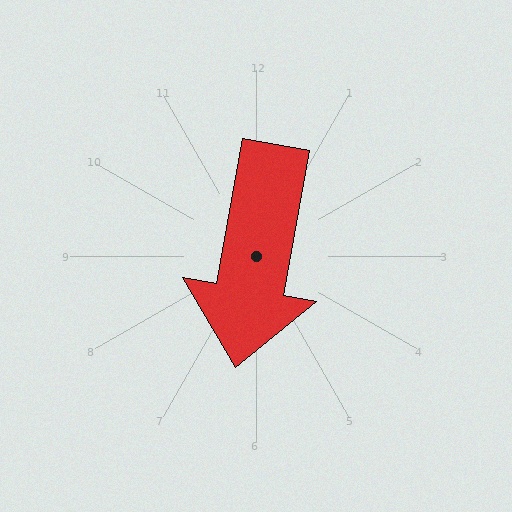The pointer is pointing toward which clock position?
Roughly 6 o'clock.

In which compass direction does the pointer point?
South.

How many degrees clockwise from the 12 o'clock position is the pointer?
Approximately 190 degrees.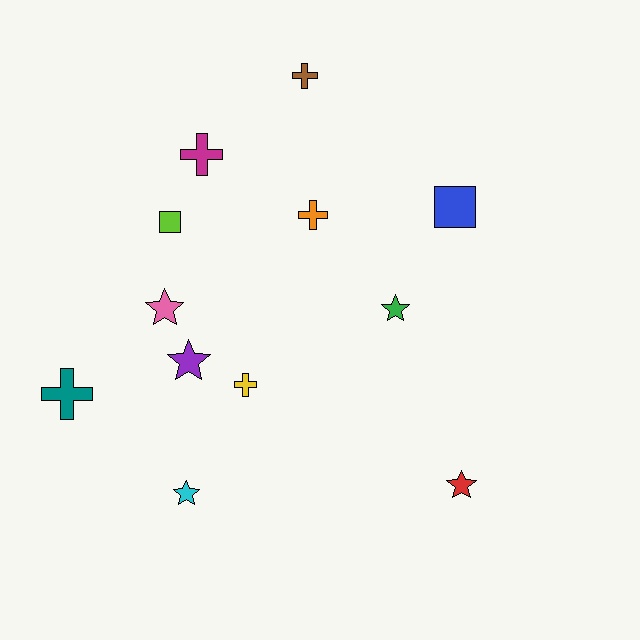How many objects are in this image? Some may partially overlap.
There are 12 objects.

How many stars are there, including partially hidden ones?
There are 5 stars.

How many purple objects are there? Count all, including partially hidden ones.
There is 1 purple object.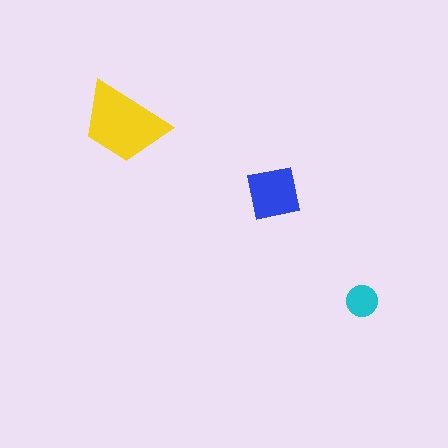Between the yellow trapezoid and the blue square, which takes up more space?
The yellow trapezoid.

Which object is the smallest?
The cyan circle.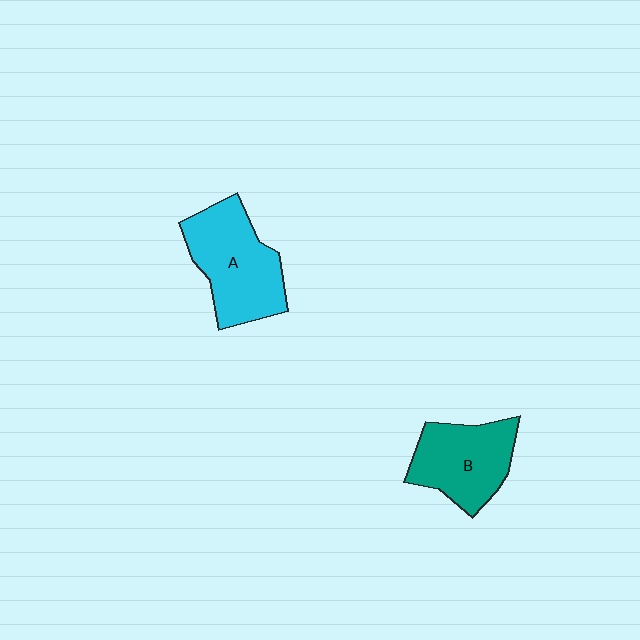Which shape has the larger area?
Shape A (cyan).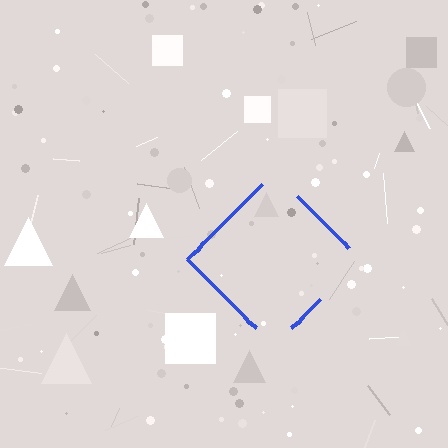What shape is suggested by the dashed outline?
The dashed outline suggests a diamond.